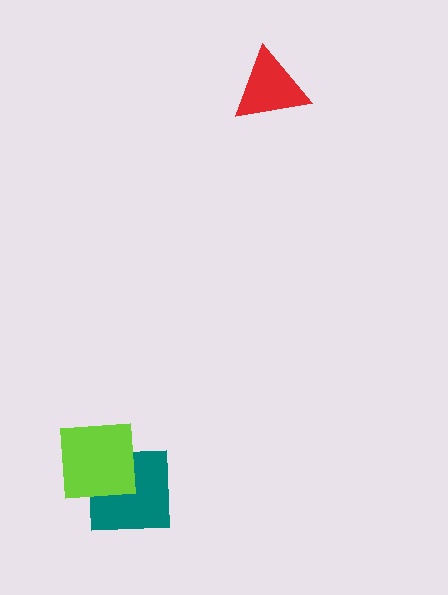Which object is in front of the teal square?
The lime square is in front of the teal square.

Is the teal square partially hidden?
Yes, it is partially covered by another shape.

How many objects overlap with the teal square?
1 object overlaps with the teal square.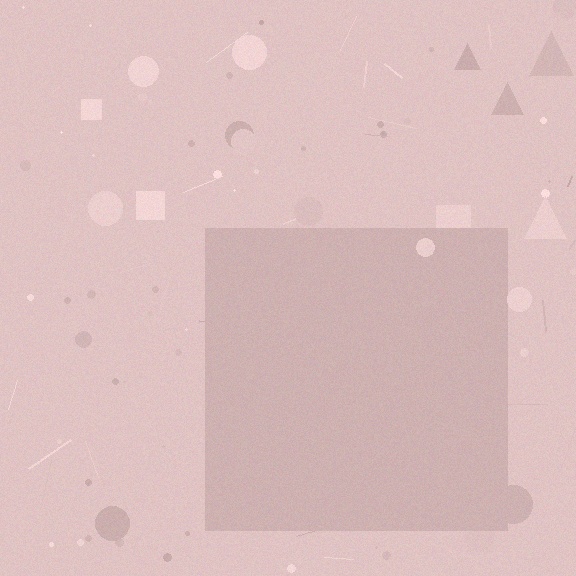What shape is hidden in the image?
A square is hidden in the image.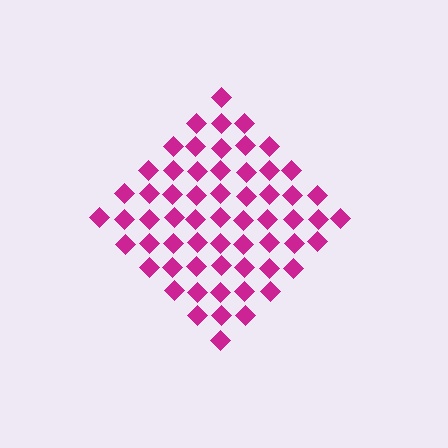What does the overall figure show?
The overall figure shows a diamond.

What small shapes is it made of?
It is made of small diamonds.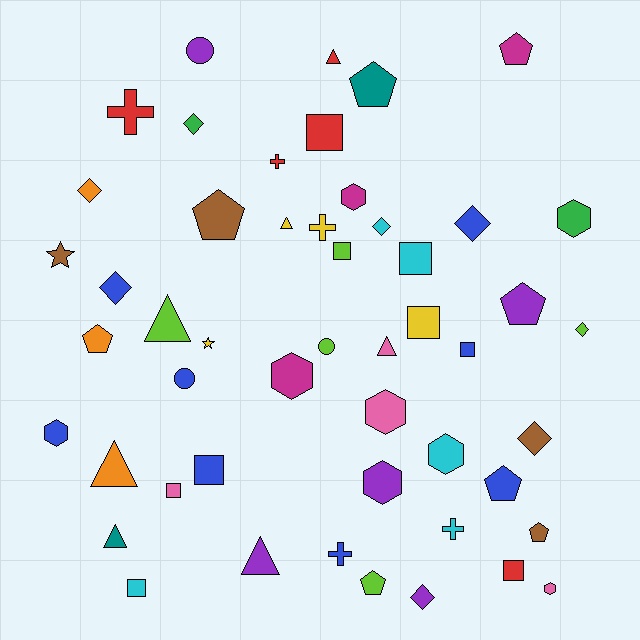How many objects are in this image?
There are 50 objects.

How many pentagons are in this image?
There are 8 pentagons.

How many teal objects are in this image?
There are 2 teal objects.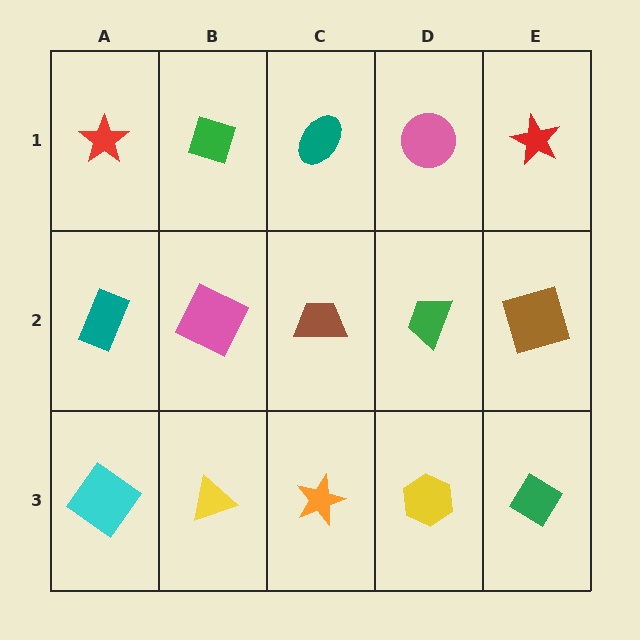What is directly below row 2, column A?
A cyan diamond.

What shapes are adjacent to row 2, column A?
A red star (row 1, column A), a cyan diamond (row 3, column A), a pink square (row 2, column B).